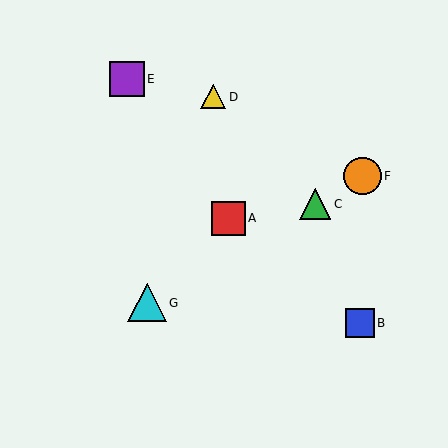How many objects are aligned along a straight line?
3 objects (C, F, G) are aligned along a straight line.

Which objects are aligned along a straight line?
Objects C, F, G are aligned along a straight line.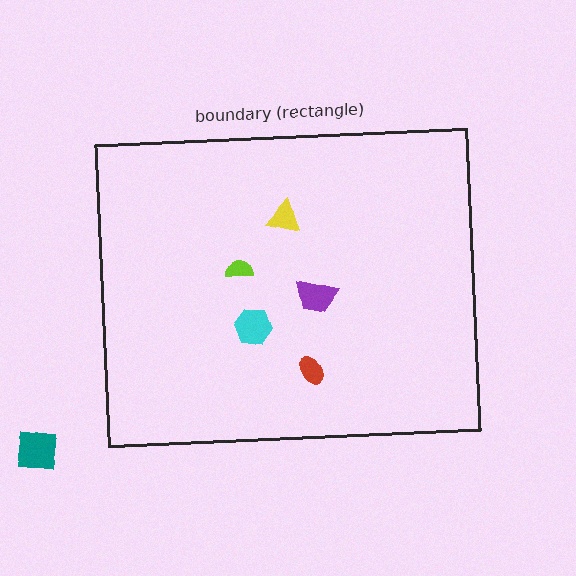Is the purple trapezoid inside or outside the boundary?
Inside.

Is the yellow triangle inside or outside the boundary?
Inside.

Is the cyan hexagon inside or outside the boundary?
Inside.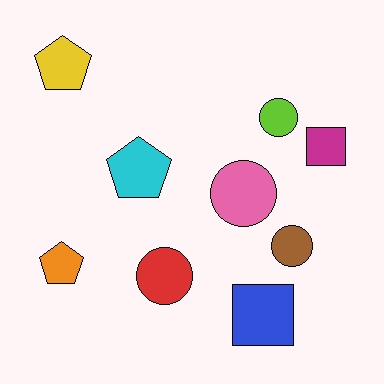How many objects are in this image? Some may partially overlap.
There are 9 objects.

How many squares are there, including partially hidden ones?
There are 2 squares.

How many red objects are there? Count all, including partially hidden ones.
There is 1 red object.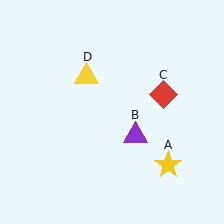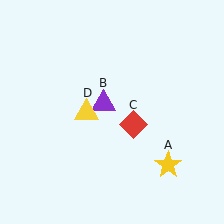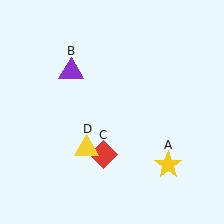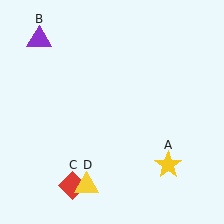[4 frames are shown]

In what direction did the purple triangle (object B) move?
The purple triangle (object B) moved up and to the left.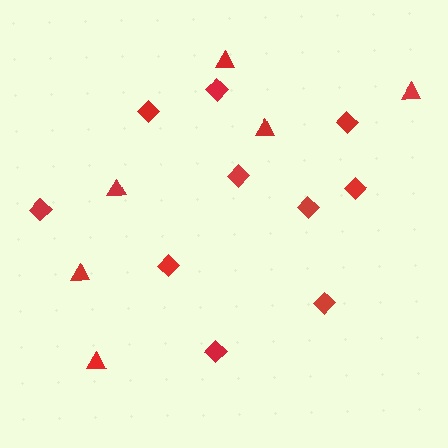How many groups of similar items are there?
There are 2 groups: one group of diamonds (10) and one group of triangles (6).